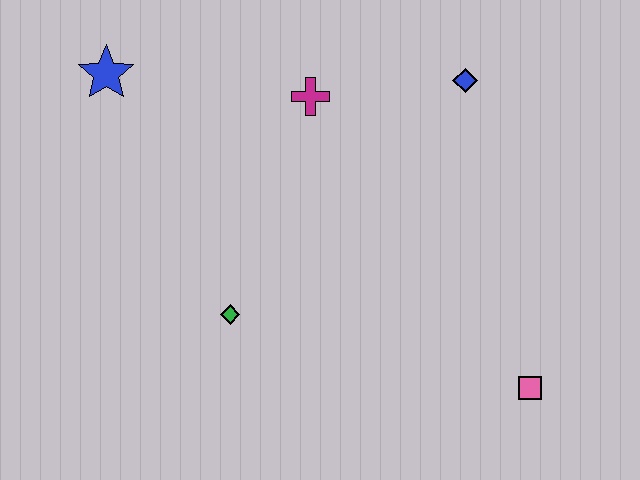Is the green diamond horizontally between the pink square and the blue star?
Yes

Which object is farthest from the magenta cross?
The pink square is farthest from the magenta cross.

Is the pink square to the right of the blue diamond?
Yes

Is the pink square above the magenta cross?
No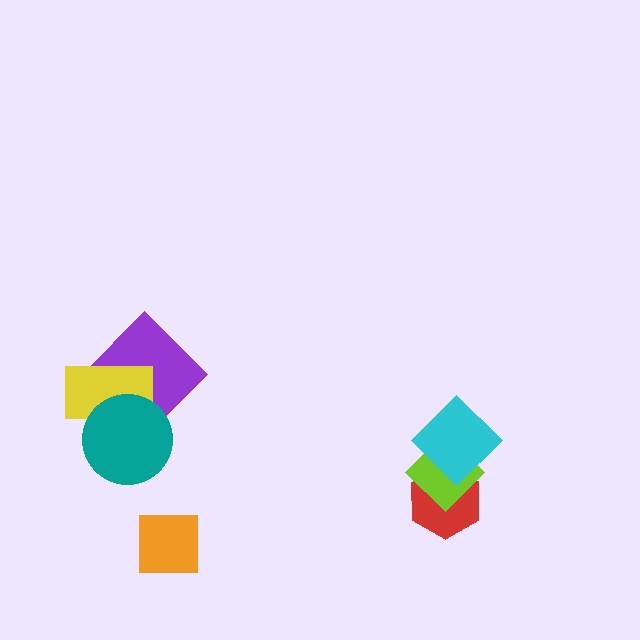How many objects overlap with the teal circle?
2 objects overlap with the teal circle.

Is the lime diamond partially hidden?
Yes, it is partially covered by another shape.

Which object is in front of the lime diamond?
The cyan diamond is in front of the lime diamond.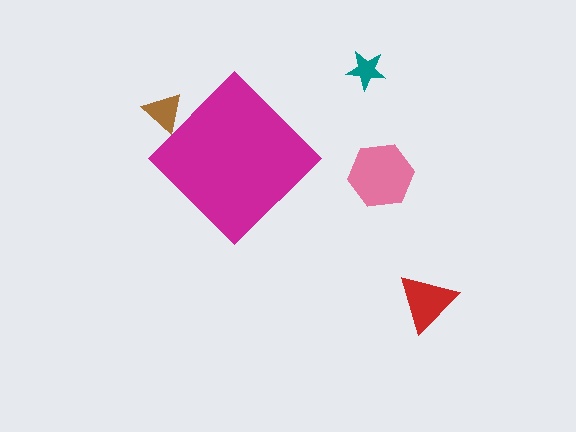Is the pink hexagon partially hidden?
No, the pink hexagon is fully visible.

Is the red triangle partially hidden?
No, the red triangle is fully visible.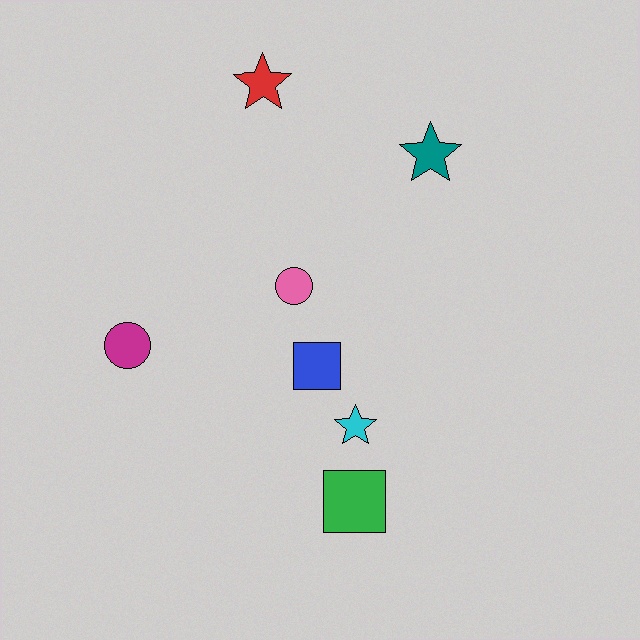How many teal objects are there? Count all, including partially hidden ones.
There is 1 teal object.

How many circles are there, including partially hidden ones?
There are 2 circles.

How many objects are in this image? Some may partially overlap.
There are 7 objects.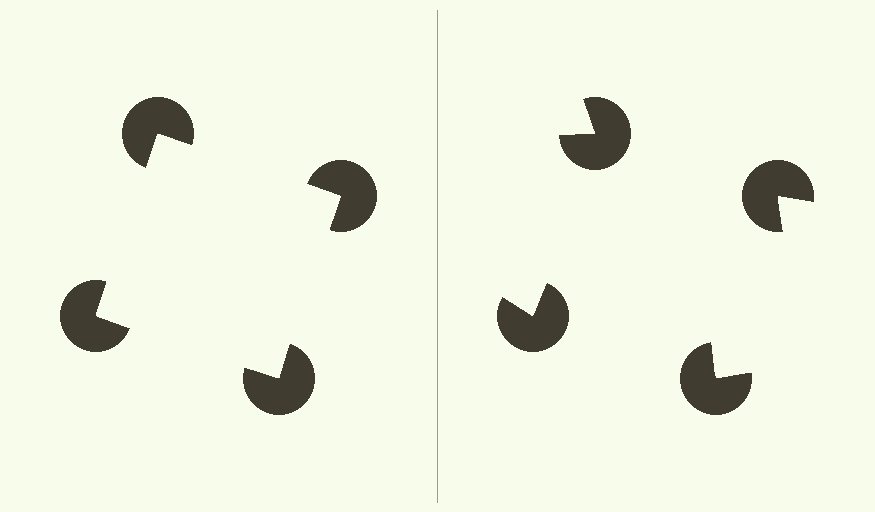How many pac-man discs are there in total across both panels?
8 — 4 on each side.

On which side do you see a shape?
An illusory square appears on the left side. On the right side the wedge cuts are rotated, so no coherent shape forms.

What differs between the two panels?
The pac-man discs are positioned identically on both sides; only the wedge orientations differ. On the left they align to a square; on the right they are misaligned.